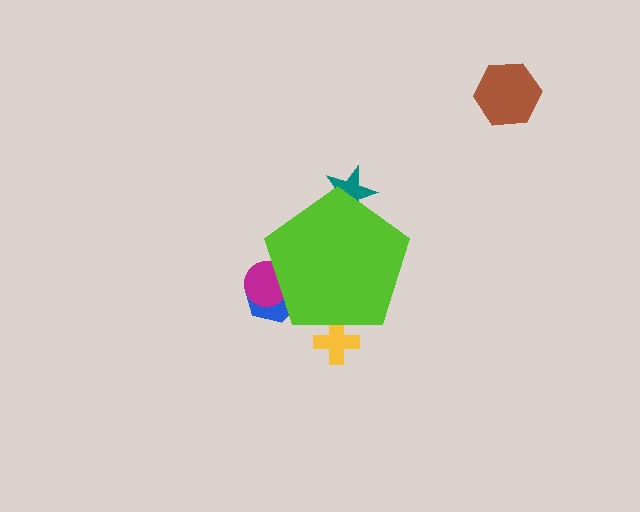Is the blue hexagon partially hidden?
Yes, the blue hexagon is partially hidden behind the lime pentagon.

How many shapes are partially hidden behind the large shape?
4 shapes are partially hidden.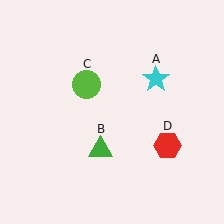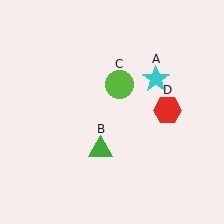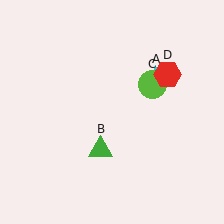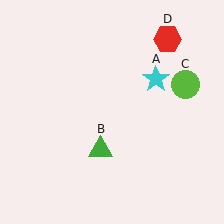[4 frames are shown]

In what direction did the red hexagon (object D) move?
The red hexagon (object D) moved up.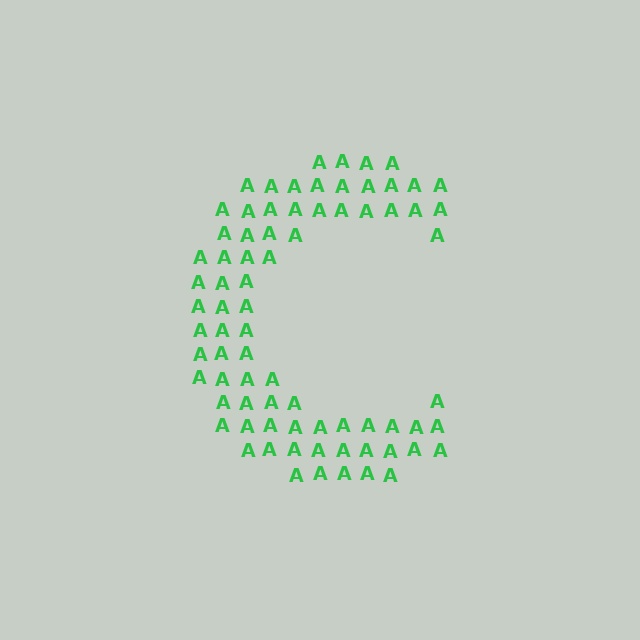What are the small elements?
The small elements are letter A's.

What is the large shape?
The large shape is the letter C.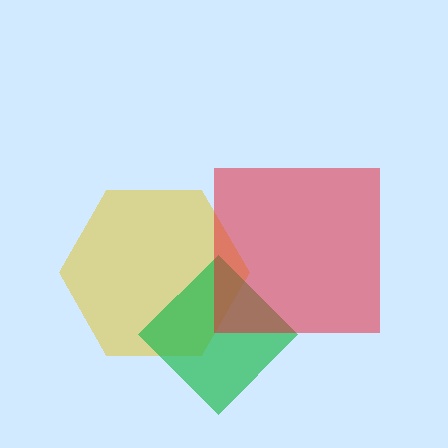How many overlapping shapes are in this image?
There are 3 overlapping shapes in the image.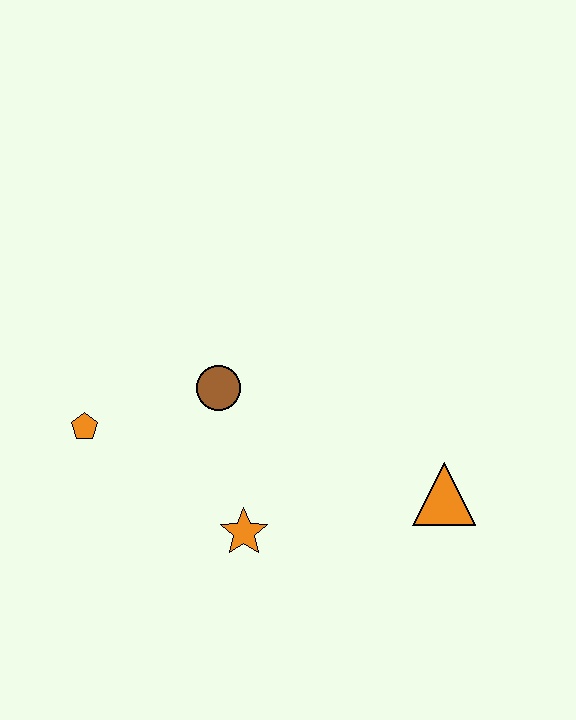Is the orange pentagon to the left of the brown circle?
Yes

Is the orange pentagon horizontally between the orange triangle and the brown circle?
No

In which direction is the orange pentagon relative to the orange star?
The orange pentagon is to the left of the orange star.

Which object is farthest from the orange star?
The orange triangle is farthest from the orange star.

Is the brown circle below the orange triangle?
No